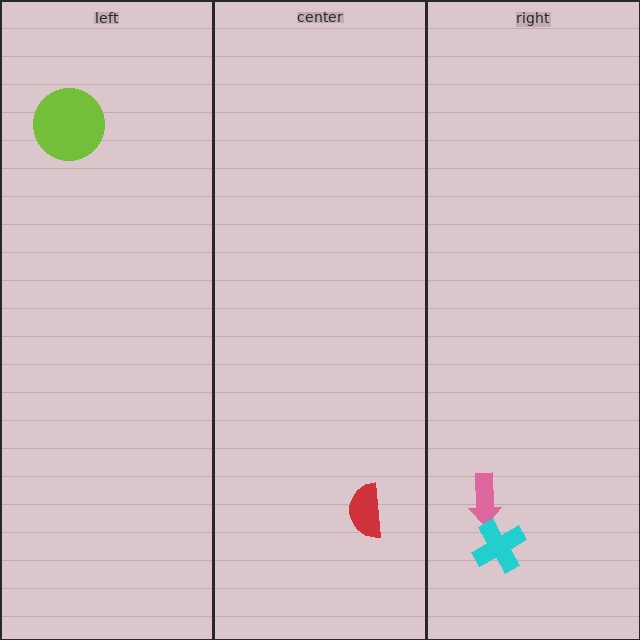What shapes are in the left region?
The lime circle.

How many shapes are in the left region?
1.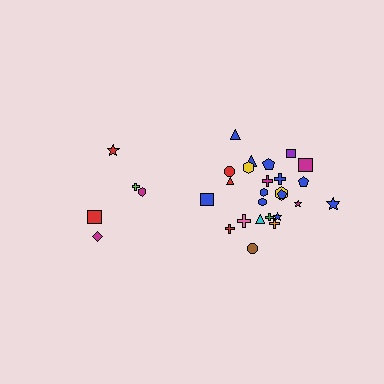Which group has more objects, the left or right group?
The right group.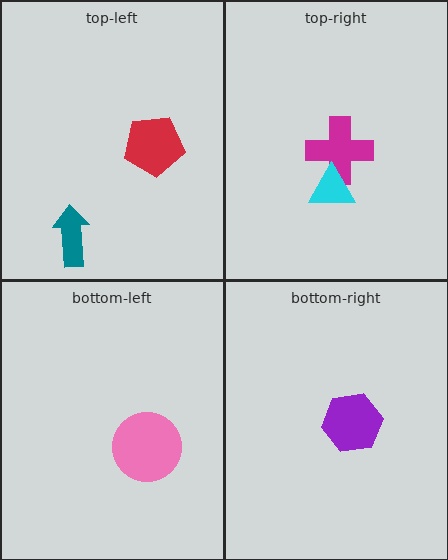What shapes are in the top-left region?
The teal arrow, the red pentagon.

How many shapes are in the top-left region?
2.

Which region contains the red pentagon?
The top-left region.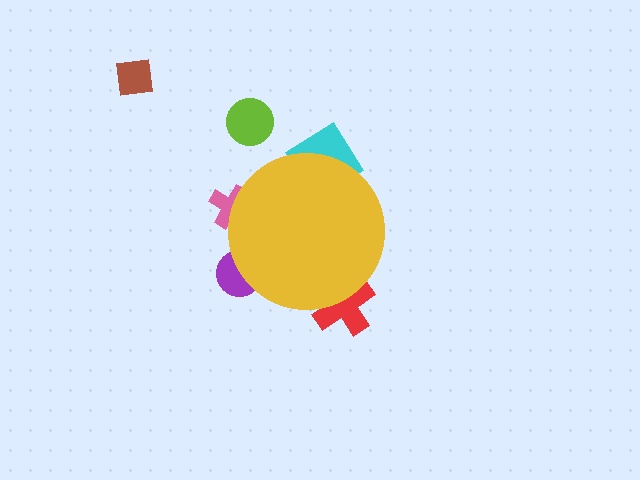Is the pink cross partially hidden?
Yes, the pink cross is partially hidden behind the yellow circle.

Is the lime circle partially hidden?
No, the lime circle is fully visible.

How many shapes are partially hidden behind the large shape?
4 shapes are partially hidden.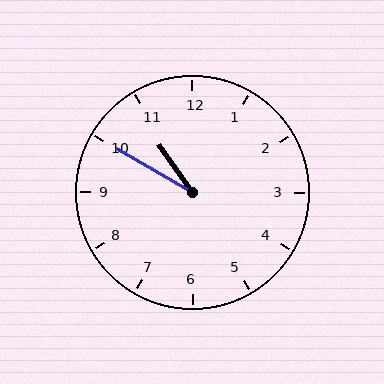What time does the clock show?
10:50.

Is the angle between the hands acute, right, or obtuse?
It is acute.